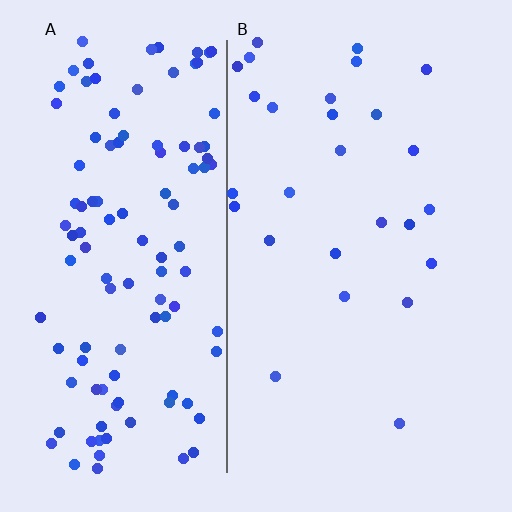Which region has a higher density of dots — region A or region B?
A (the left).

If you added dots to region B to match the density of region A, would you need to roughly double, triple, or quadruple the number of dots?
Approximately quadruple.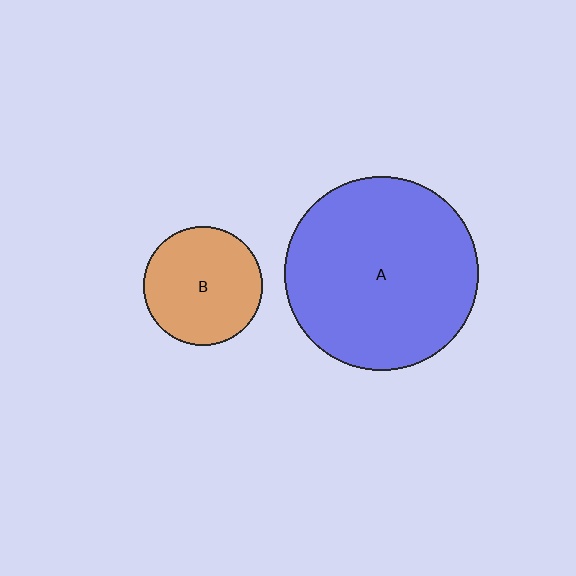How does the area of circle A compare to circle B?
Approximately 2.7 times.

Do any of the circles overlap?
No, none of the circles overlap.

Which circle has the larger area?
Circle A (blue).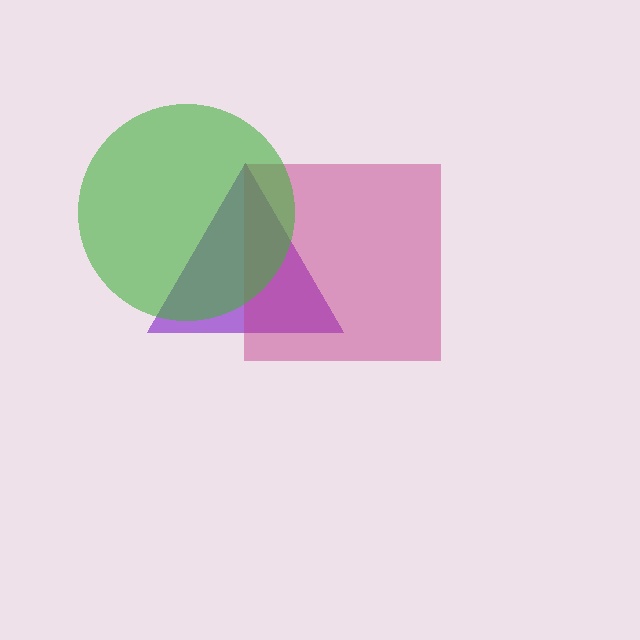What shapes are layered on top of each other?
The layered shapes are: a purple triangle, a magenta square, a green circle.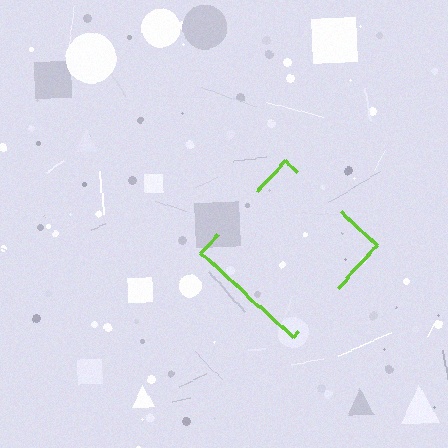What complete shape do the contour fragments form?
The contour fragments form a diamond.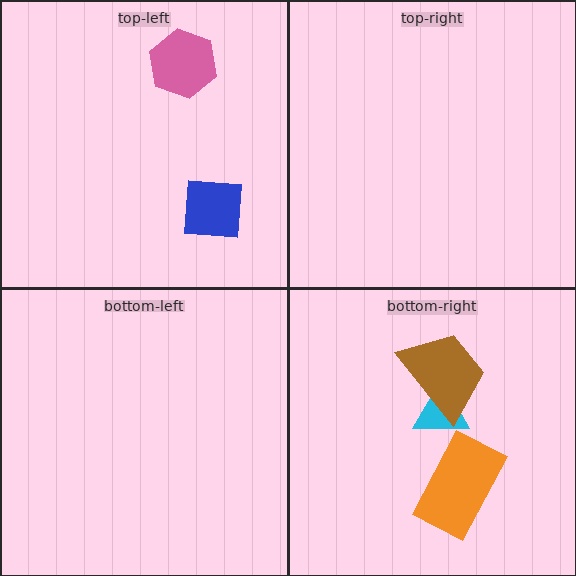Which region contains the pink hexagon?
The top-left region.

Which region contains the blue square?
The top-left region.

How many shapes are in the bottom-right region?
3.